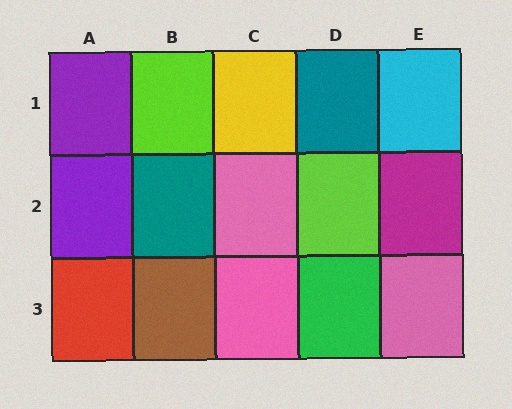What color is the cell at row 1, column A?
Purple.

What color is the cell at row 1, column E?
Cyan.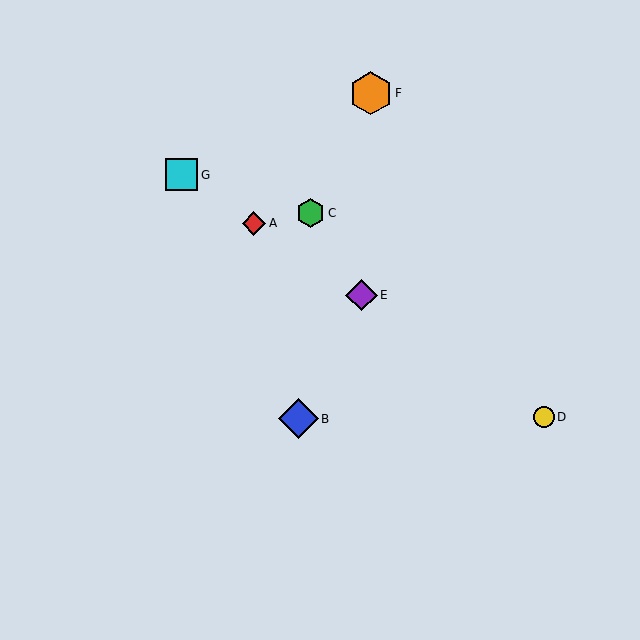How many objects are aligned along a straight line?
4 objects (A, D, E, G) are aligned along a straight line.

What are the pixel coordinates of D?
Object D is at (544, 417).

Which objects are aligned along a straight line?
Objects A, D, E, G are aligned along a straight line.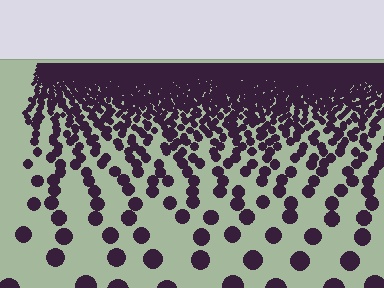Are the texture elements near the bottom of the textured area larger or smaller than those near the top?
Larger. Near the bottom, elements are closer to the viewer and appear at a bigger on-screen size.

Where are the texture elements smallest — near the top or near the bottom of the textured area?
Near the top.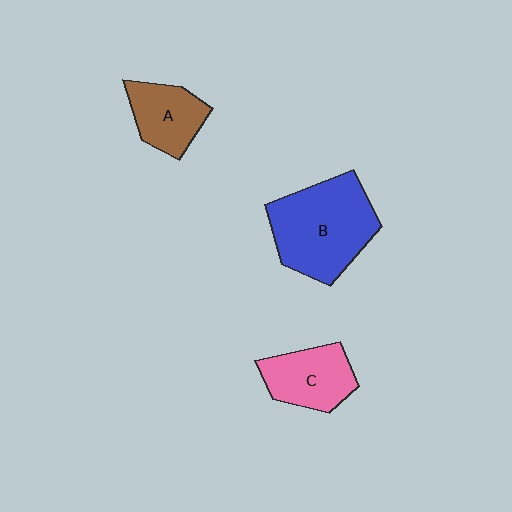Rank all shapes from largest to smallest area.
From largest to smallest: B (blue), C (pink), A (brown).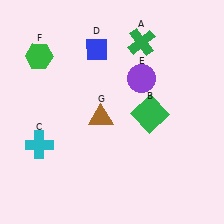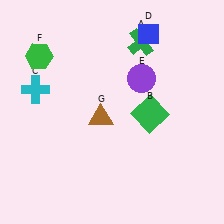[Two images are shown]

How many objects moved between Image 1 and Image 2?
2 objects moved between the two images.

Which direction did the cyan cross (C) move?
The cyan cross (C) moved up.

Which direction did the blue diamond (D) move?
The blue diamond (D) moved right.